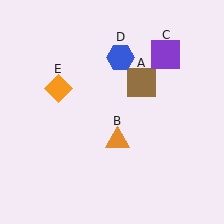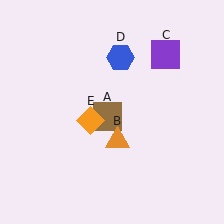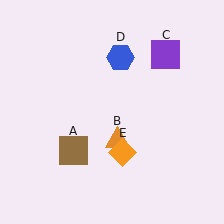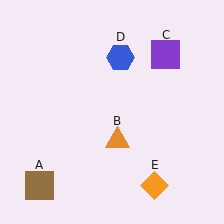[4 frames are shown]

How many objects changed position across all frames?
2 objects changed position: brown square (object A), orange diamond (object E).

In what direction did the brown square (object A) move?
The brown square (object A) moved down and to the left.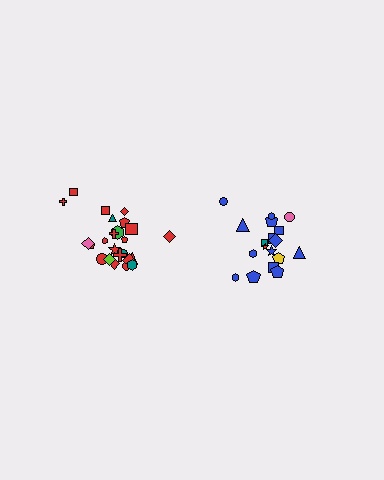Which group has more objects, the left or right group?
The left group.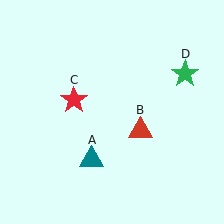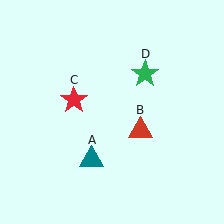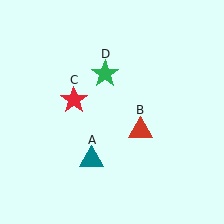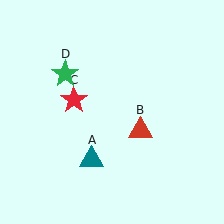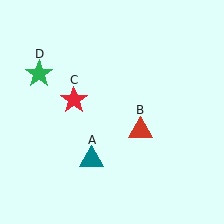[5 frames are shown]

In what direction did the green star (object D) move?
The green star (object D) moved left.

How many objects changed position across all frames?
1 object changed position: green star (object D).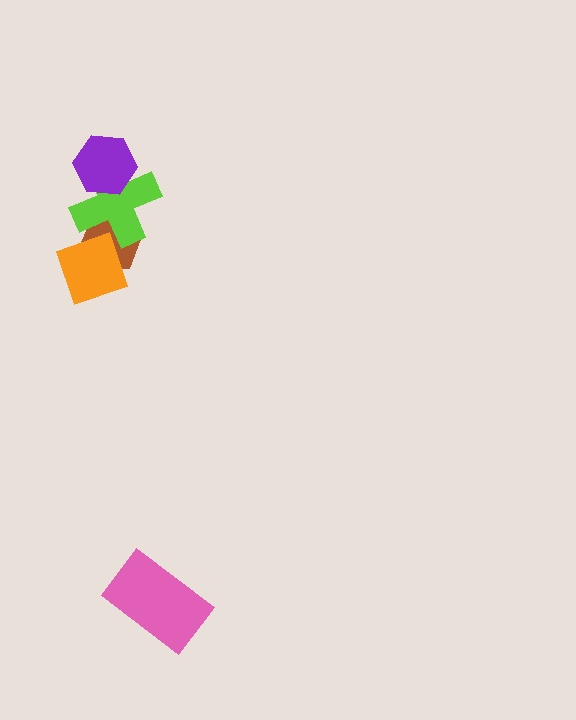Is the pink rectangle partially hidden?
No, no other shape covers it.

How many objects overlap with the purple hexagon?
1 object overlaps with the purple hexagon.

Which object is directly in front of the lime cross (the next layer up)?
The orange diamond is directly in front of the lime cross.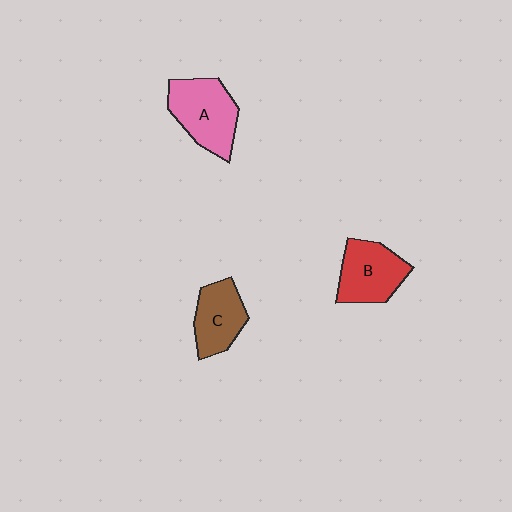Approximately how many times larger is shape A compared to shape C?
Approximately 1.3 times.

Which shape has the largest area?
Shape A (pink).